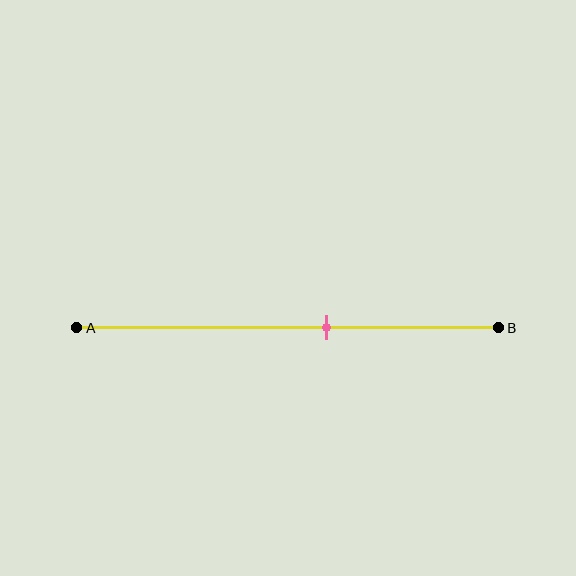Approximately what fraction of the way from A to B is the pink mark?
The pink mark is approximately 60% of the way from A to B.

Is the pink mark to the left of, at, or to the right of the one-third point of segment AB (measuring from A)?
The pink mark is to the right of the one-third point of segment AB.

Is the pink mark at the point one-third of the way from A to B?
No, the mark is at about 60% from A, not at the 33% one-third point.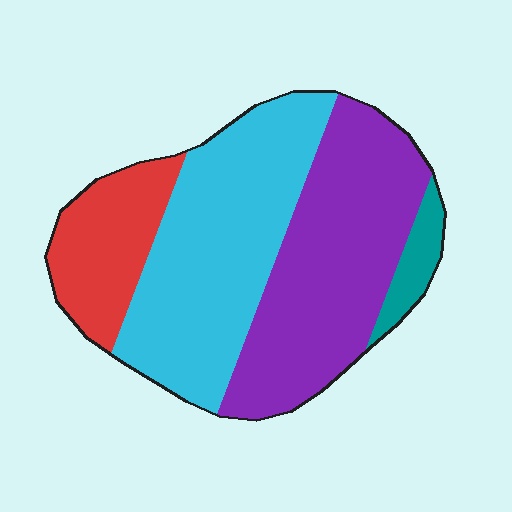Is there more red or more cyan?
Cyan.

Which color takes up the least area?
Teal, at roughly 5%.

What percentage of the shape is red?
Red covers roughly 15% of the shape.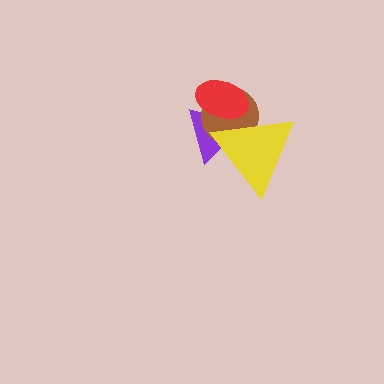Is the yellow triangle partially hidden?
Yes, it is partially covered by another shape.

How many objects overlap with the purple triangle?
3 objects overlap with the purple triangle.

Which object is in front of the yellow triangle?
The red ellipse is in front of the yellow triangle.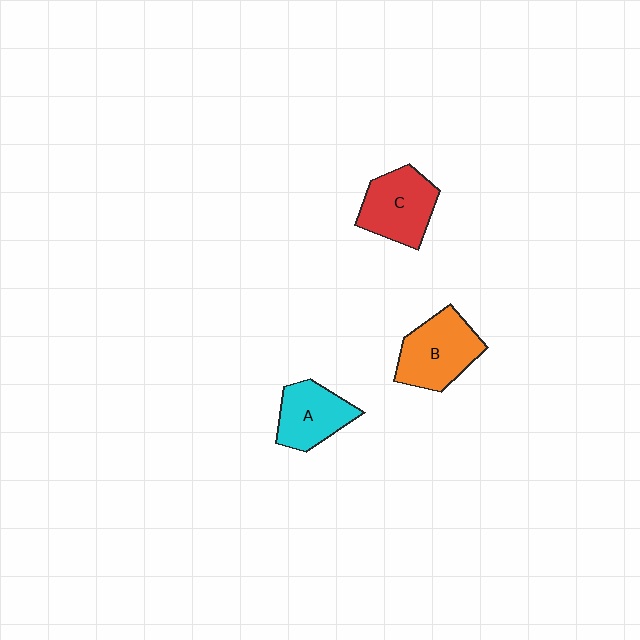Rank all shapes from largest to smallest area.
From largest to smallest: B (orange), C (red), A (cyan).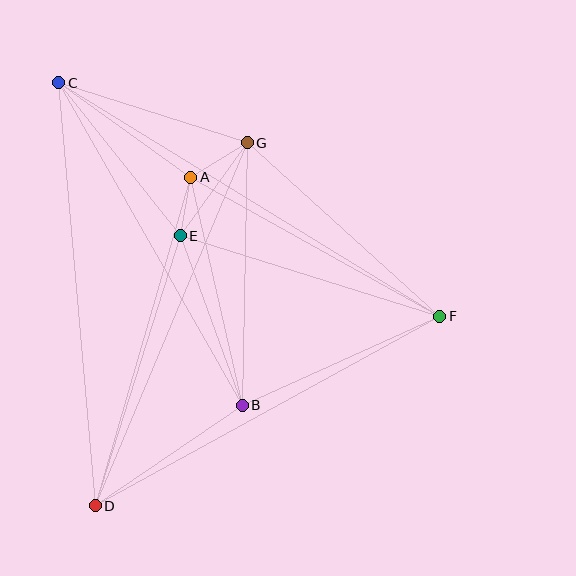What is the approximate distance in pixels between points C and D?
The distance between C and D is approximately 425 pixels.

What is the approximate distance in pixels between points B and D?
The distance between B and D is approximately 178 pixels.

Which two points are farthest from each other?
Points C and F are farthest from each other.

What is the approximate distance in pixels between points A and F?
The distance between A and F is approximately 285 pixels.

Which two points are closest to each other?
Points A and E are closest to each other.